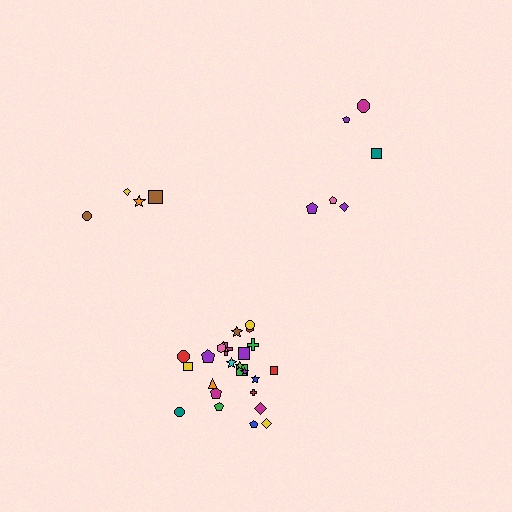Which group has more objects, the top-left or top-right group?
The top-right group.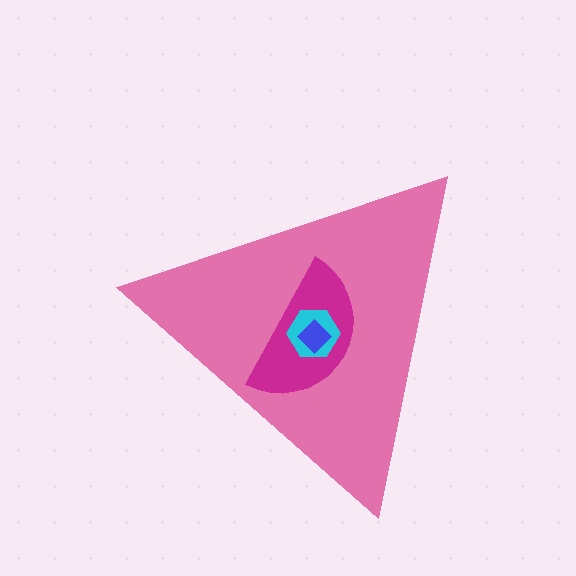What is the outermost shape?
The pink triangle.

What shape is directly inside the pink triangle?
The magenta semicircle.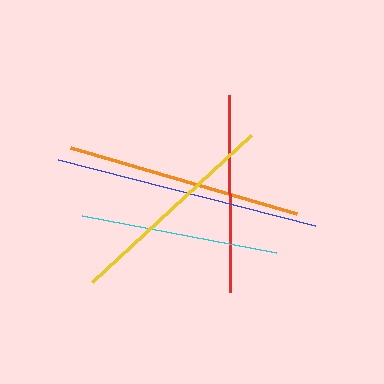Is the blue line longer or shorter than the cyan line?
The blue line is longer than the cyan line.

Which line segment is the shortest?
The cyan line is the shortest at approximately 197 pixels.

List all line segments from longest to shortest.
From longest to shortest: blue, orange, yellow, red, cyan.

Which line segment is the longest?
The blue line is the longest at approximately 265 pixels.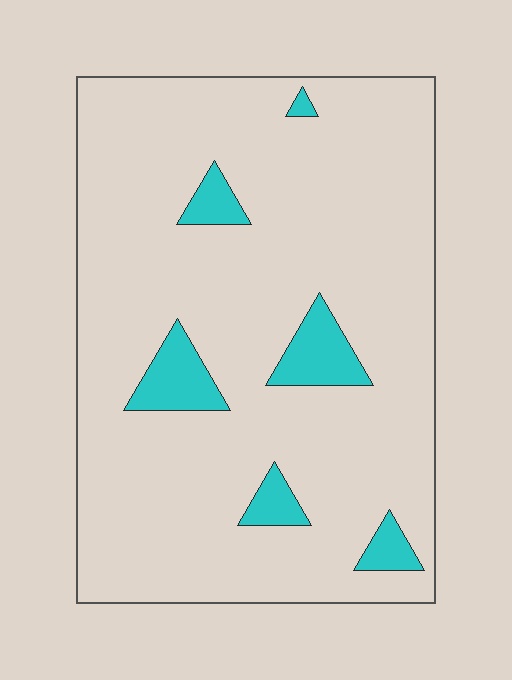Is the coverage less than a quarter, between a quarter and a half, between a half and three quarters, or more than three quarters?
Less than a quarter.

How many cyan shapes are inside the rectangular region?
6.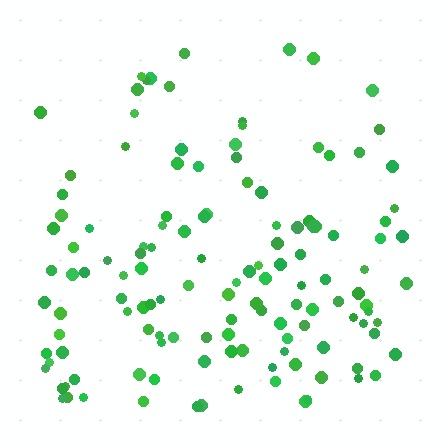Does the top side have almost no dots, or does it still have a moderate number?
Still a moderate number, just noticeably fewer than the bottom.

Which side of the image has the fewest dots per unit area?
The top.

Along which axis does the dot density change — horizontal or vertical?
Vertical.